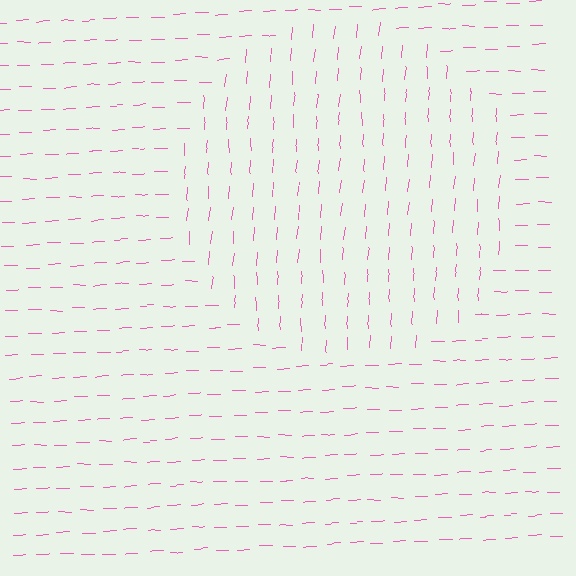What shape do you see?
I see a circle.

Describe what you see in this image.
The image is filled with small pink line segments. A circle region in the image has lines oriented differently from the surrounding lines, creating a visible texture boundary.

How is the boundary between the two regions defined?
The boundary is defined purely by a change in line orientation (approximately 84 degrees difference). All lines are the same color and thickness.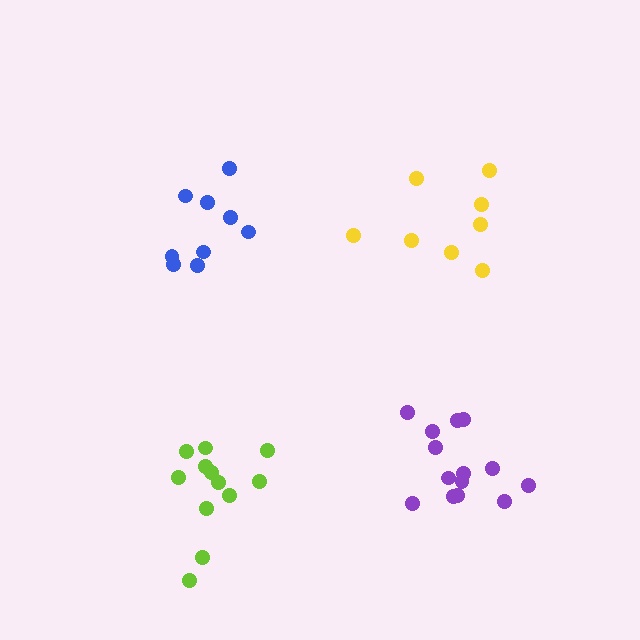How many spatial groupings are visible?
There are 4 spatial groupings.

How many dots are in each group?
Group 1: 12 dots, Group 2: 9 dots, Group 3: 14 dots, Group 4: 8 dots (43 total).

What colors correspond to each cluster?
The clusters are colored: lime, blue, purple, yellow.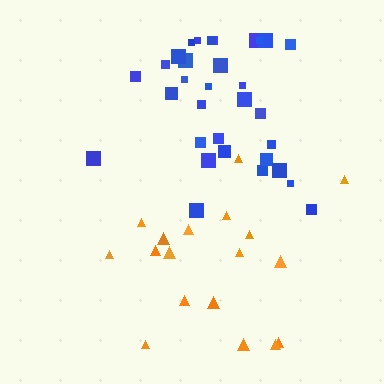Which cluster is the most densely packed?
Blue.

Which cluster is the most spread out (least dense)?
Orange.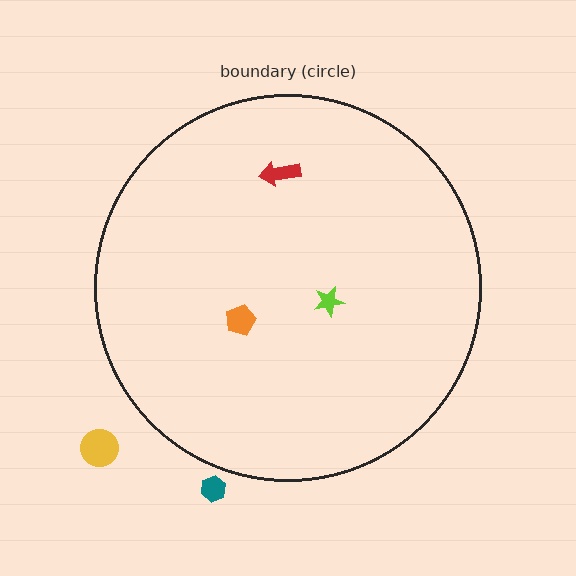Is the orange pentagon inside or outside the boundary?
Inside.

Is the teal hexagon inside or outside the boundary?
Outside.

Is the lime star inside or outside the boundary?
Inside.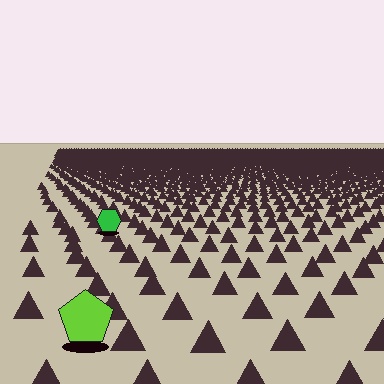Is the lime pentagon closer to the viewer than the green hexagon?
Yes. The lime pentagon is closer — you can tell from the texture gradient: the ground texture is coarser near it.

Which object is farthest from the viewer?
The green hexagon is farthest from the viewer. It appears smaller and the ground texture around it is denser.